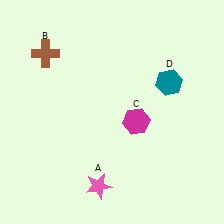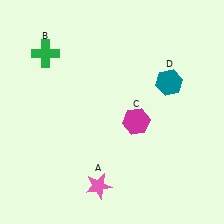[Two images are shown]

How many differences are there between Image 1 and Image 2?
There is 1 difference between the two images.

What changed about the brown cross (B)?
In Image 1, B is brown. In Image 2, it changed to green.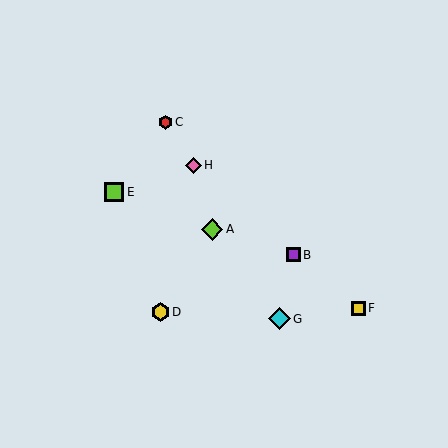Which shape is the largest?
The cyan diamond (labeled G) is the largest.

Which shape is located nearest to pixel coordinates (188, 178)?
The pink diamond (labeled H) at (193, 165) is nearest to that location.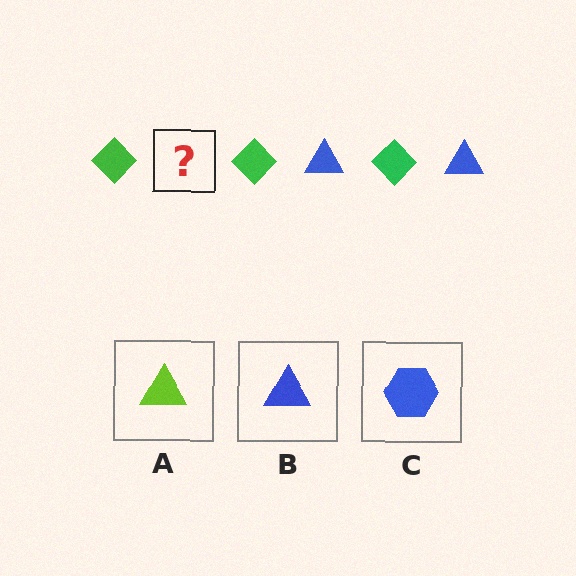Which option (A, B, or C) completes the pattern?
B.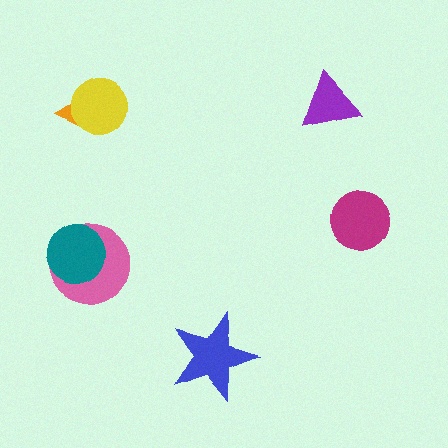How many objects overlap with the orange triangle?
1 object overlaps with the orange triangle.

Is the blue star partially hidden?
No, no other shape covers it.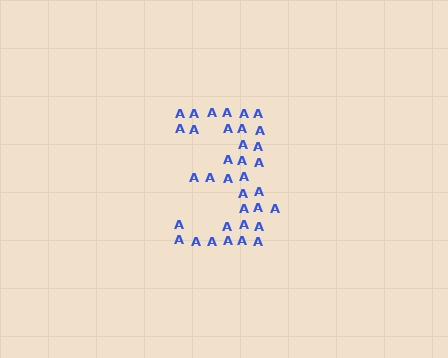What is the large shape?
The large shape is the digit 3.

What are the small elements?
The small elements are letter A's.